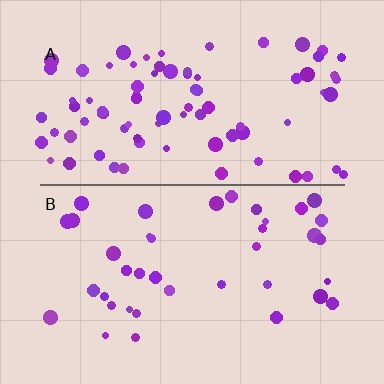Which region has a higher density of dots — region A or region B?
A (the top).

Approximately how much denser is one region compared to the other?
Approximately 2.1× — region A over region B.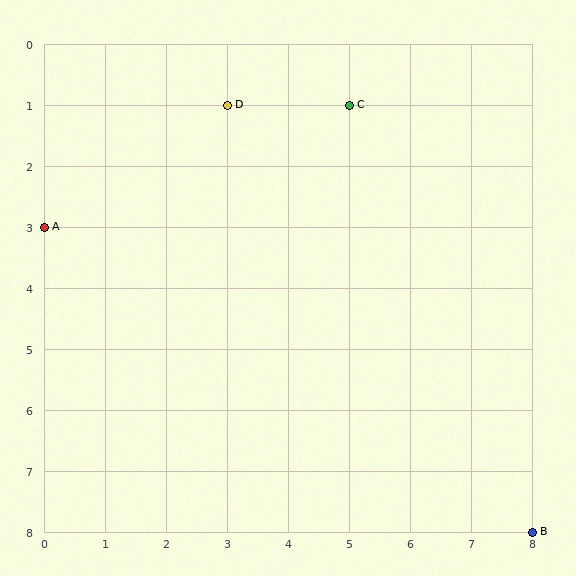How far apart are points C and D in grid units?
Points C and D are 2 columns apart.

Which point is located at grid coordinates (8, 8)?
Point B is at (8, 8).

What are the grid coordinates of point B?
Point B is at grid coordinates (8, 8).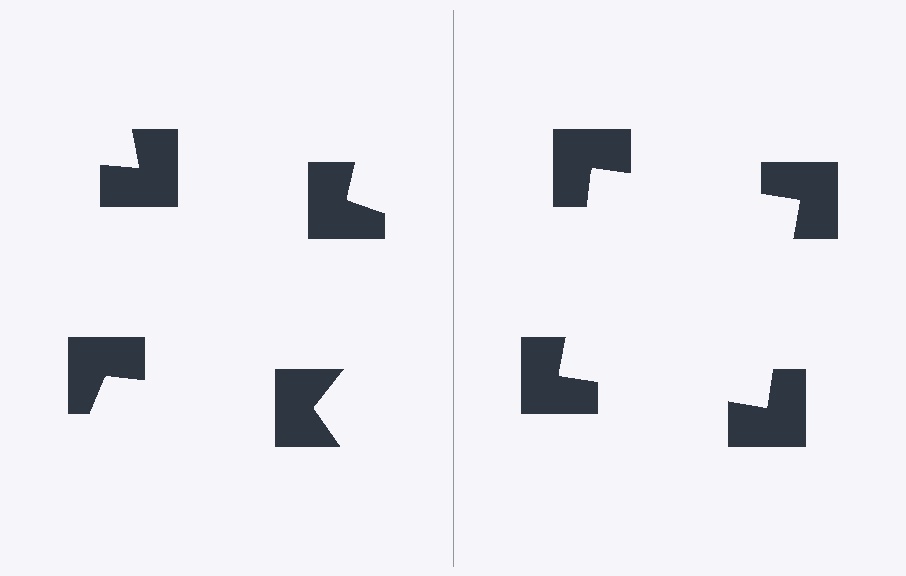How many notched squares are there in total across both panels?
8 — 4 on each side.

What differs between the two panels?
The notched squares are positioned identically on both sides; only the wedge orientations differ. On the right they align to a square; on the left they are misaligned.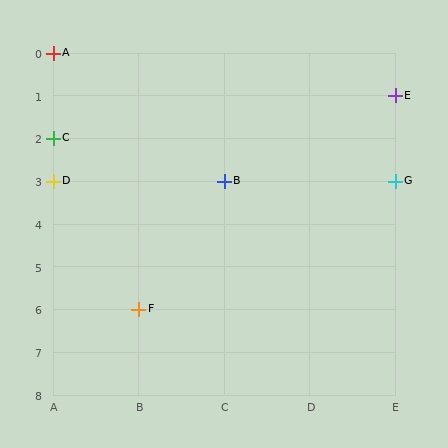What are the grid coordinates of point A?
Point A is at grid coordinates (A, 0).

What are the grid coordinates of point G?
Point G is at grid coordinates (E, 3).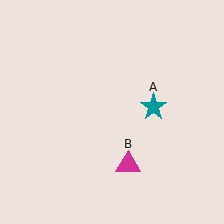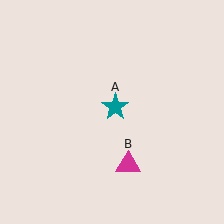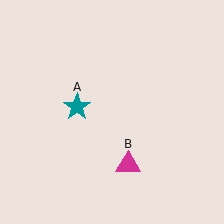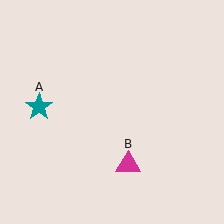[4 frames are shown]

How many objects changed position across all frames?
1 object changed position: teal star (object A).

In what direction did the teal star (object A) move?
The teal star (object A) moved left.